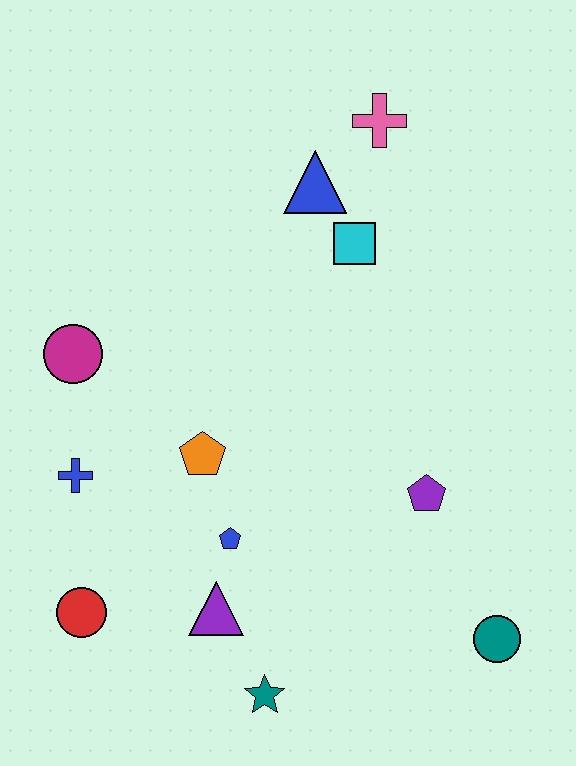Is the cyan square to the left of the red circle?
No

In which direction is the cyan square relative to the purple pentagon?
The cyan square is above the purple pentagon.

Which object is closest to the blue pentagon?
The purple triangle is closest to the blue pentagon.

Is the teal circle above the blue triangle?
No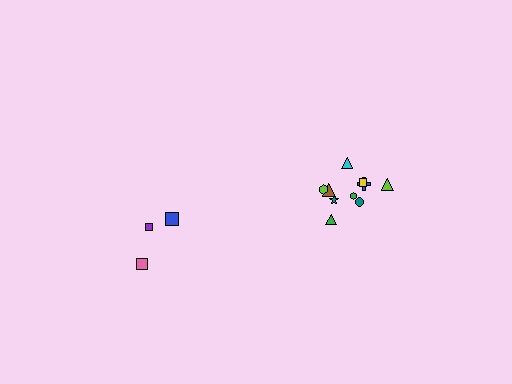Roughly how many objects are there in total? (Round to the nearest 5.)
Roughly 15 objects in total.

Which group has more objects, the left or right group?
The right group.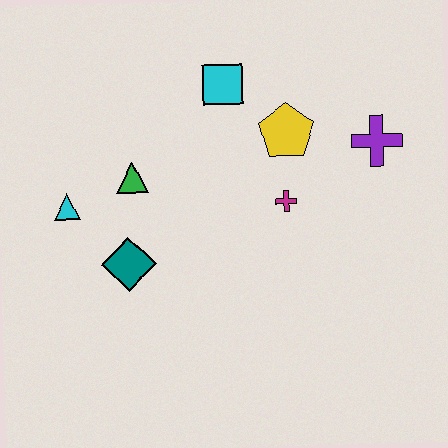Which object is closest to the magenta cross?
The yellow pentagon is closest to the magenta cross.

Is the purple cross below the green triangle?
No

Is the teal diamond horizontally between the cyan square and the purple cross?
No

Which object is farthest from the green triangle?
The purple cross is farthest from the green triangle.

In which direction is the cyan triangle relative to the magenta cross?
The cyan triangle is to the left of the magenta cross.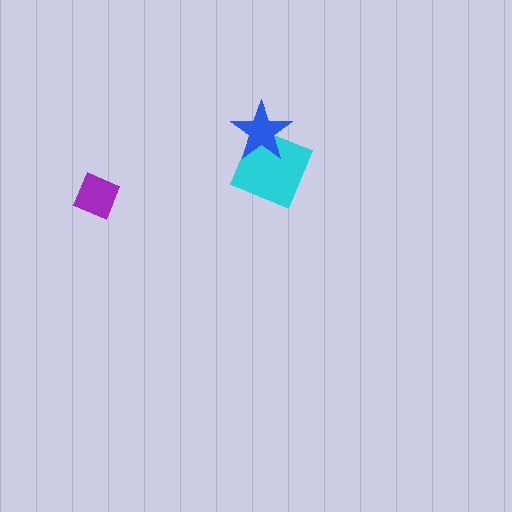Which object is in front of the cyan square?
The blue star is in front of the cyan square.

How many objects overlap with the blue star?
1 object overlaps with the blue star.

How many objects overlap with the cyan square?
1 object overlaps with the cyan square.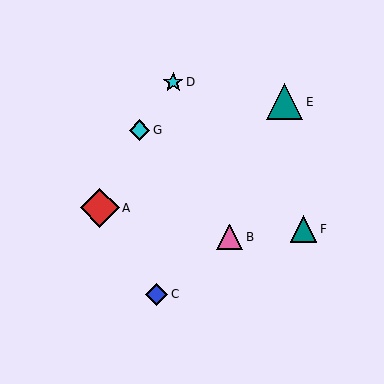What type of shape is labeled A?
Shape A is a red diamond.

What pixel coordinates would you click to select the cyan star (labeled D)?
Click at (173, 82) to select the cyan star D.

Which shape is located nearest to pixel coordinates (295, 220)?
The teal triangle (labeled F) at (303, 229) is nearest to that location.